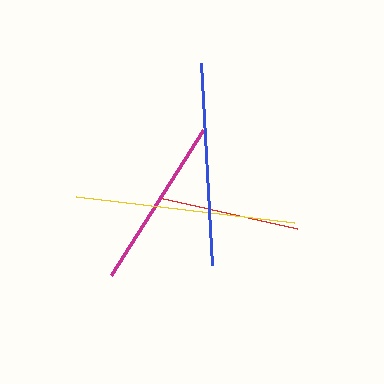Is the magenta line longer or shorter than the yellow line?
The yellow line is longer than the magenta line.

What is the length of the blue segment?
The blue segment is approximately 203 pixels long.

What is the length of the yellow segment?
The yellow segment is approximately 220 pixels long.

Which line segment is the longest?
The yellow line is the longest at approximately 220 pixels.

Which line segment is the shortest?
The red line is the shortest at approximately 141 pixels.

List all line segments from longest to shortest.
From longest to shortest: yellow, blue, magenta, red.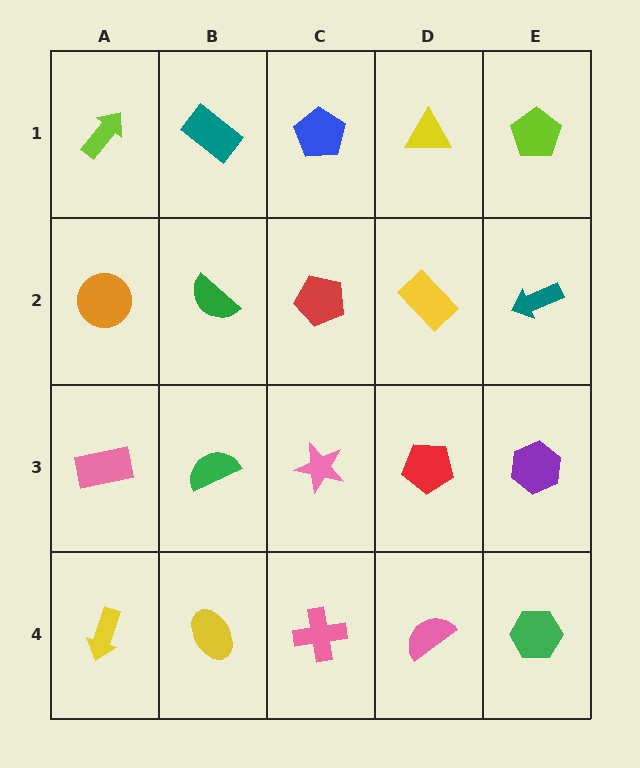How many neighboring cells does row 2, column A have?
3.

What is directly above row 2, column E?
A lime pentagon.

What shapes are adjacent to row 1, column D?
A yellow rectangle (row 2, column D), a blue pentagon (row 1, column C), a lime pentagon (row 1, column E).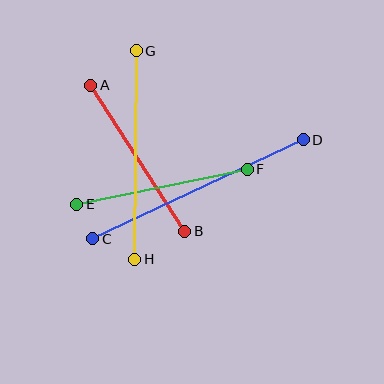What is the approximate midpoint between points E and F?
The midpoint is at approximately (162, 187) pixels.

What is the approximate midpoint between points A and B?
The midpoint is at approximately (138, 158) pixels.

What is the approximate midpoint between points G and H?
The midpoint is at approximately (135, 155) pixels.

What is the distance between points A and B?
The distance is approximately 174 pixels.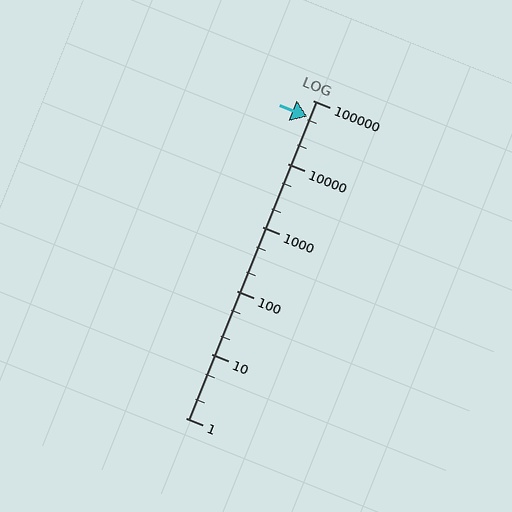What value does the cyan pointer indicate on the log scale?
The pointer indicates approximately 56000.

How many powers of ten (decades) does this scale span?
The scale spans 5 decades, from 1 to 100000.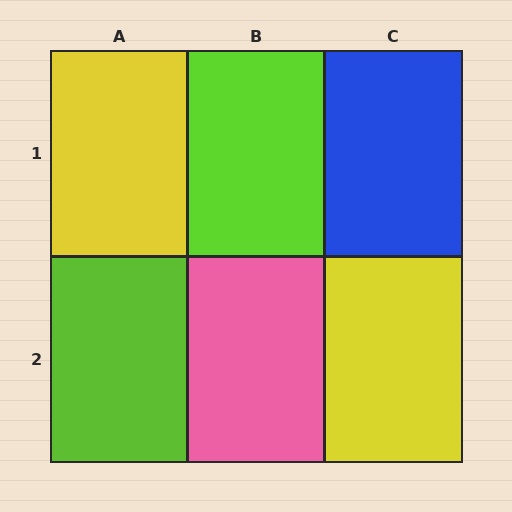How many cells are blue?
1 cell is blue.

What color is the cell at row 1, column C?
Blue.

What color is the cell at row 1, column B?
Lime.